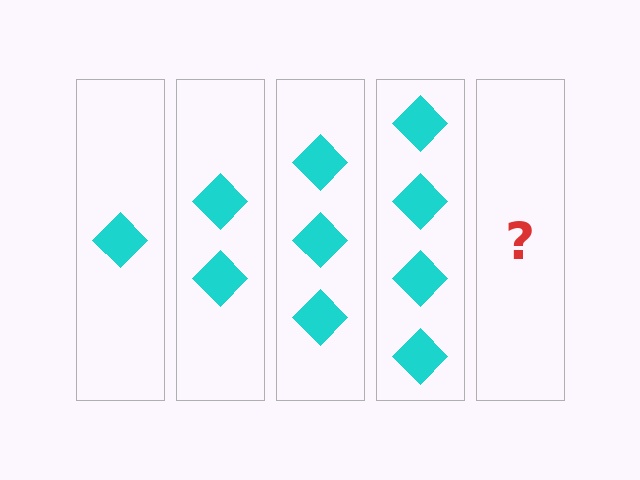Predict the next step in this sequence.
The next step is 5 diamonds.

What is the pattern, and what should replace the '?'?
The pattern is that each step adds one more diamond. The '?' should be 5 diamonds.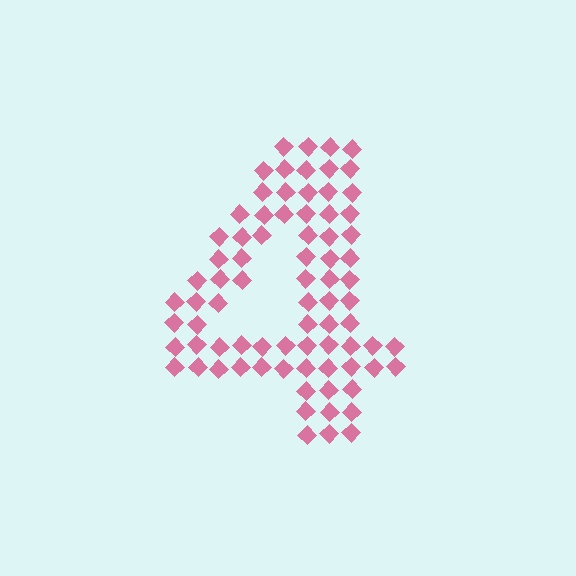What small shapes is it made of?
It is made of small diamonds.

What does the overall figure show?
The overall figure shows the digit 4.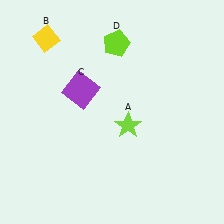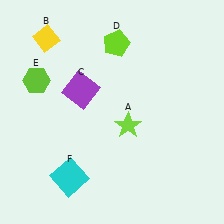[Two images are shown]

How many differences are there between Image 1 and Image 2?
There are 2 differences between the two images.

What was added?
A lime hexagon (E), a cyan square (F) were added in Image 2.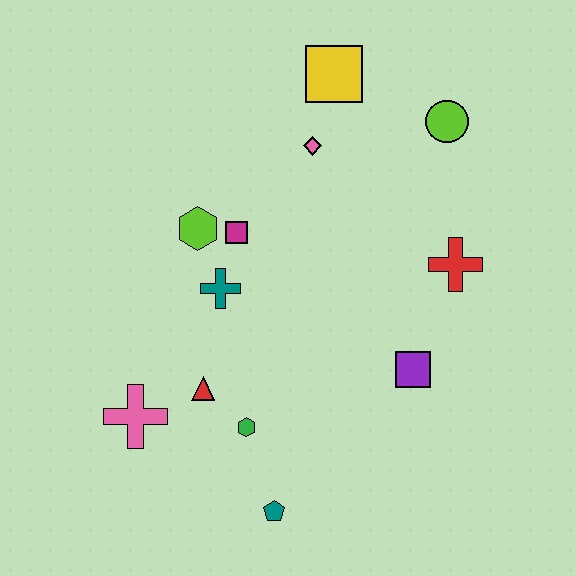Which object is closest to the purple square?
The red cross is closest to the purple square.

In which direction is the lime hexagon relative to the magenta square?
The lime hexagon is to the left of the magenta square.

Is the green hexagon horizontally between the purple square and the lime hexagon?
Yes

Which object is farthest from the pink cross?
The lime circle is farthest from the pink cross.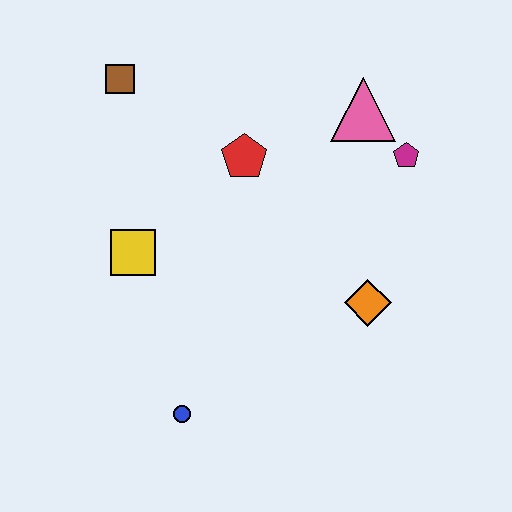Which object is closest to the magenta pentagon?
The pink triangle is closest to the magenta pentagon.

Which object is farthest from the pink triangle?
The blue circle is farthest from the pink triangle.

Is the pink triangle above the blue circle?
Yes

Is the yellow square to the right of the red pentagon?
No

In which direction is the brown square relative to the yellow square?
The brown square is above the yellow square.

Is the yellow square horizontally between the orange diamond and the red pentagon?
No